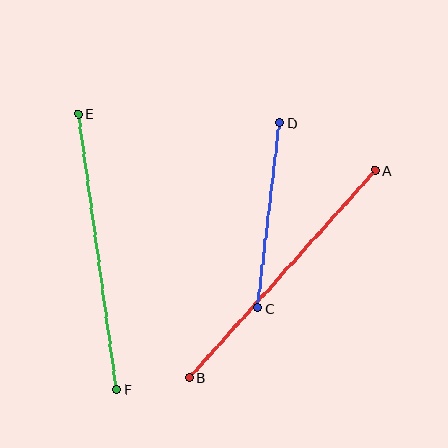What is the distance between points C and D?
The distance is approximately 186 pixels.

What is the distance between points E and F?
The distance is approximately 278 pixels.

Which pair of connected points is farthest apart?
Points A and B are farthest apart.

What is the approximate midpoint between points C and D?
The midpoint is at approximately (269, 215) pixels.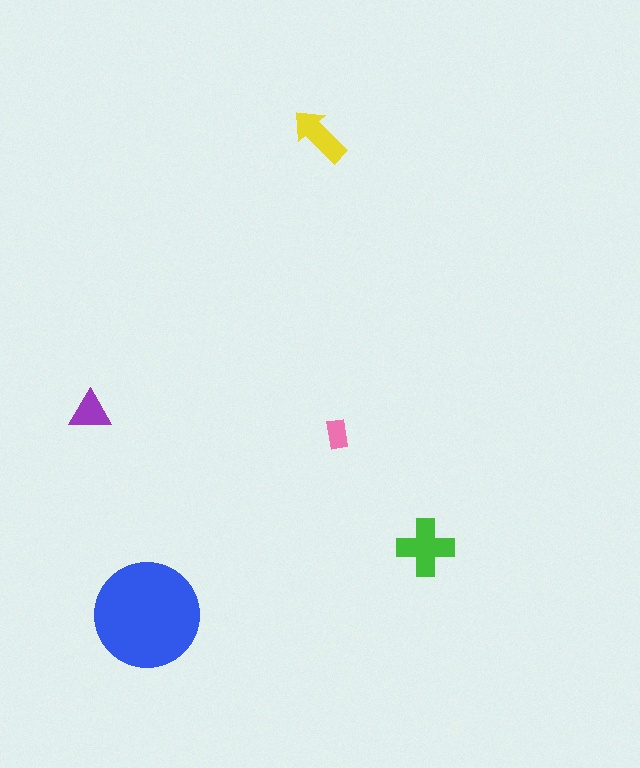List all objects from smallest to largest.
The pink rectangle, the purple triangle, the yellow arrow, the green cross, the blue circle.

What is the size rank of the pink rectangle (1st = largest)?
5th.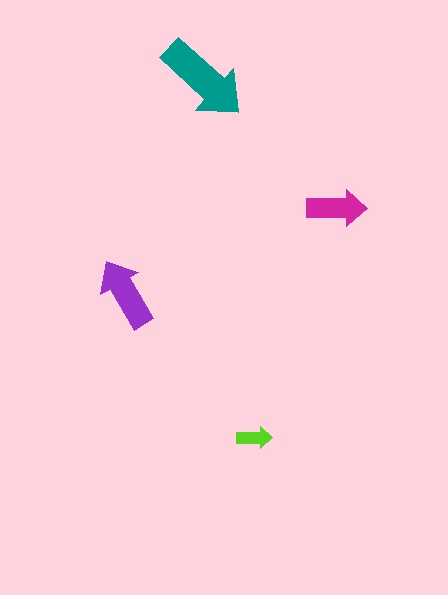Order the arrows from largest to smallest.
the teal one, the purple one, the magenta one, the lime one.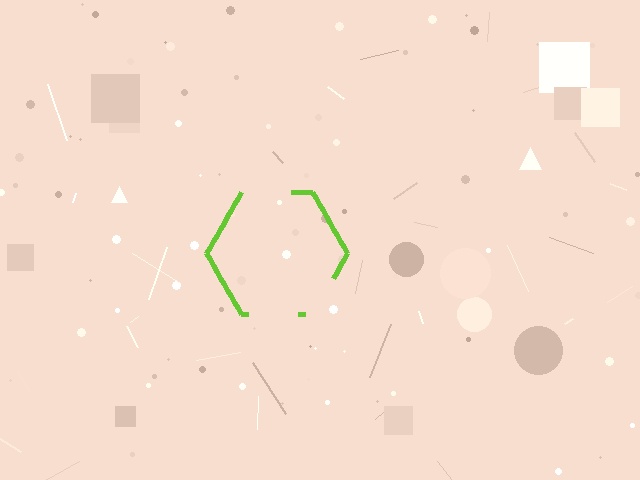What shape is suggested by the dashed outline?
The dashed outline suggests a hexagon.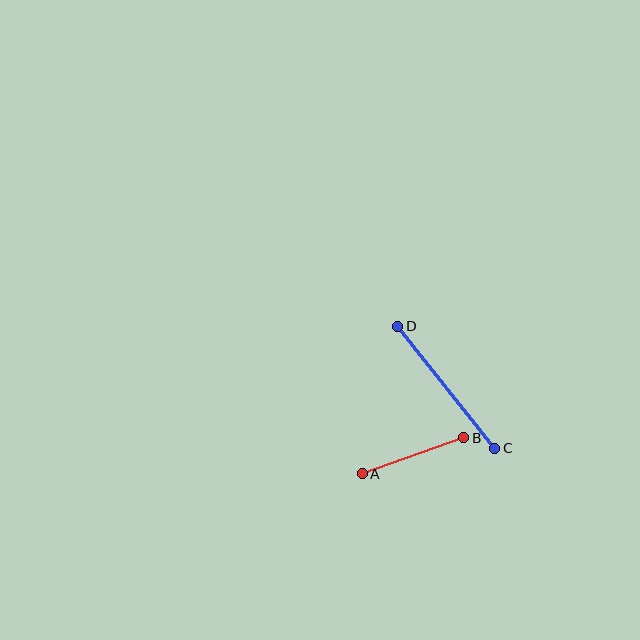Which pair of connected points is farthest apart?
Points C and D are farthest apart.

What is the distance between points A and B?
The distance is approximately 108 pixels.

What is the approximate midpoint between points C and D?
The midpoint is at approximately (446, 387) pixels.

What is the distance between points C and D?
The distance is approximately 156 pixels.